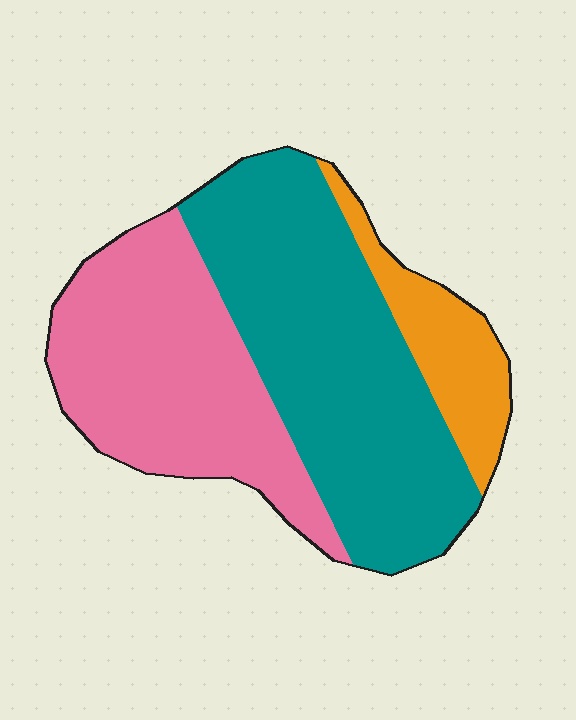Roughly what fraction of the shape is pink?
Pink covers 38% of the shape.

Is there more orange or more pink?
Pink.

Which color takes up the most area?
Teal, at roughly 50%.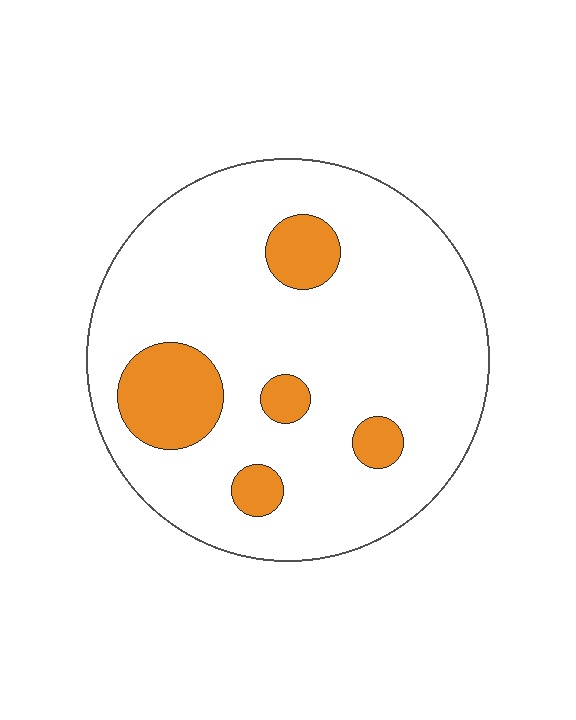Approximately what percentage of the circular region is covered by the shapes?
Approximately 15%.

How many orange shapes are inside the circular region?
5.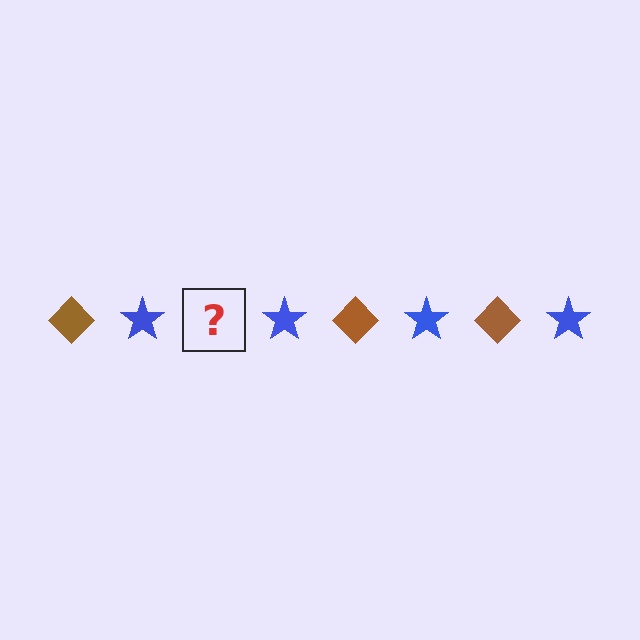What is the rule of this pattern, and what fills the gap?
The rule is that the pattern alternates between brown diamond and blue star. The gap should be filled with a brown diamond.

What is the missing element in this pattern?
The missing element is a brown diamond.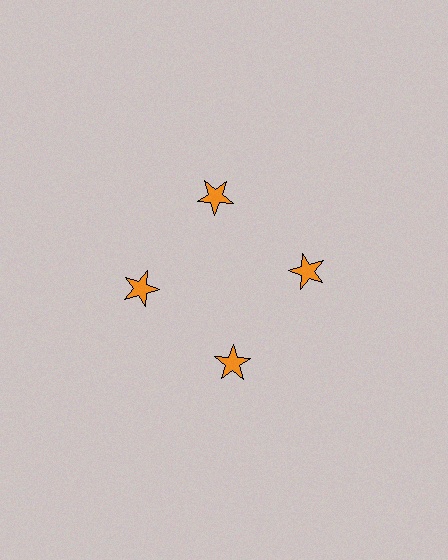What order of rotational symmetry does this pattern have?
This pattern has 4-fold rotational symmetry.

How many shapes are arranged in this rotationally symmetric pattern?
There are 4 shapes, arranged in 4 groups of 1.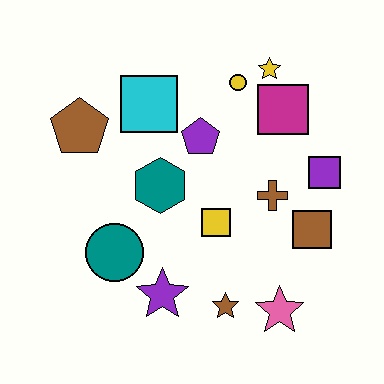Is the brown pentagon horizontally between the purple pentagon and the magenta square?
No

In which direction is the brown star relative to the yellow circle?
The brown star is below the yellow circle.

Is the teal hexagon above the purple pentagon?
No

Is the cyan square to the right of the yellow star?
No